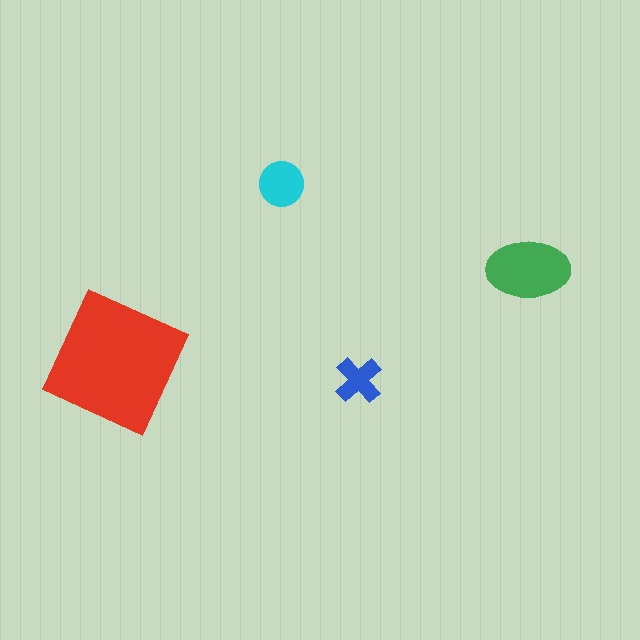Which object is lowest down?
The blue cross is bottommost.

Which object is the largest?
The red square.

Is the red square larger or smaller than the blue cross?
Larger.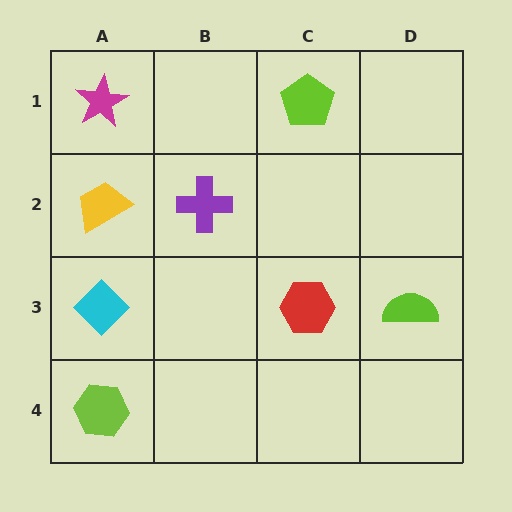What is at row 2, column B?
A purple cross.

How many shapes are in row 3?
3 shapes.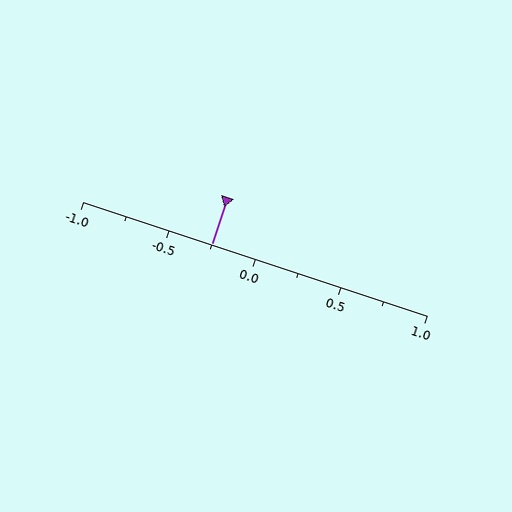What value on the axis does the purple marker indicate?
The marker indicates approximately -0.25.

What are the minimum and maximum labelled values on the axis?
The axis runs from -1.0 to 1.0.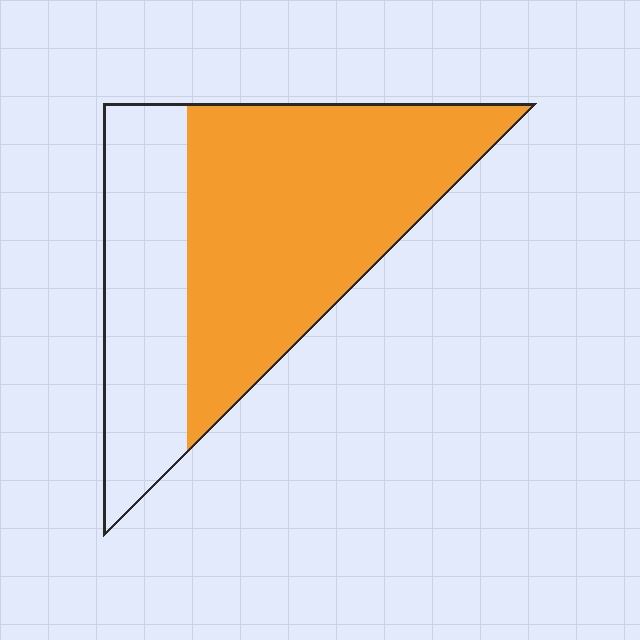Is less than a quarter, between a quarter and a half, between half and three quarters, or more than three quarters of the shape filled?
Between half and three quarters.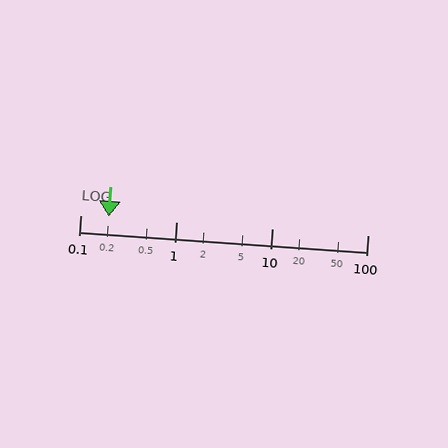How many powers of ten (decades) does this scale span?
The scale spans 3 decades, from 0.1 to 100.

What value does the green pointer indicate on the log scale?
The pointer indicates approximately 0.2.